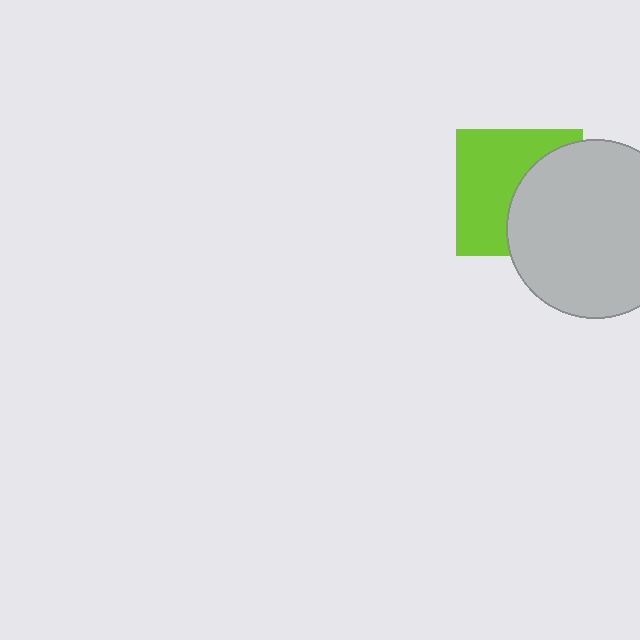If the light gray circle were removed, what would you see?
You would see the complete lime square.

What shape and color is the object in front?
The object in front is a light gray circle.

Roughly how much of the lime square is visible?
About half of it is visible (roughly 55%).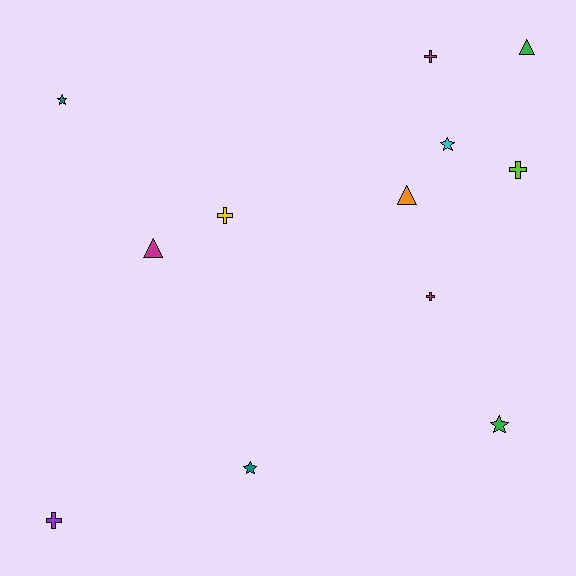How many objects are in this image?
There are 12 objects.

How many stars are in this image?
There are 4 stars.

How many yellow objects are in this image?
There is 1 yellow object.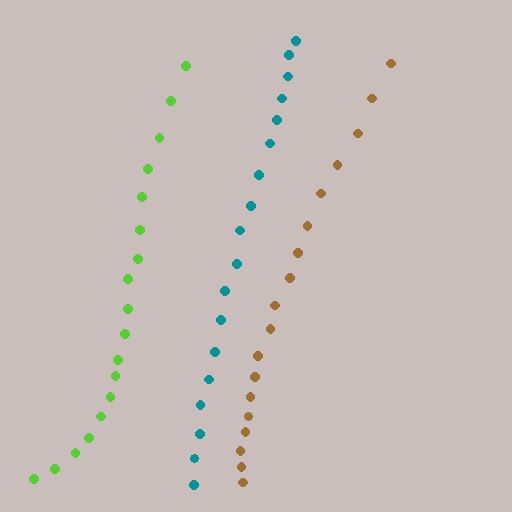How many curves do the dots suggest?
There are 3 distinct paths.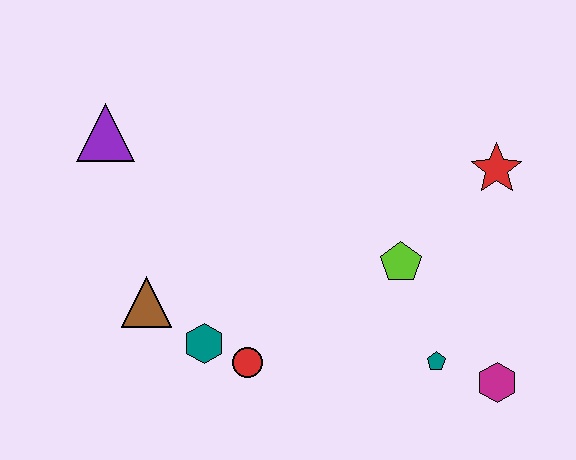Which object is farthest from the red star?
The purple triangle is farthest from the red star.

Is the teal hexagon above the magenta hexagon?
Yes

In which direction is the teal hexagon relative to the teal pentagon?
The teal hexagon is to the left of the teal pentagon.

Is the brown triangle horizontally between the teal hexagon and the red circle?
No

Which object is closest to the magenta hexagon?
The teal pentagon is closest to the magenta hexagon.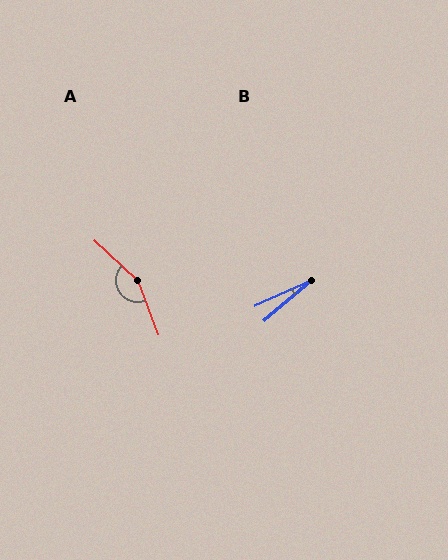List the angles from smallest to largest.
B (16°), A (154°).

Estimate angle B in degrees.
Approximately 16 degrees.